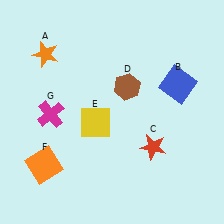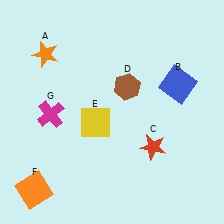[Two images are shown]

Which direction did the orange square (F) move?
The orange square (F) moved down.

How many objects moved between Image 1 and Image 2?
1 object moved between the two images.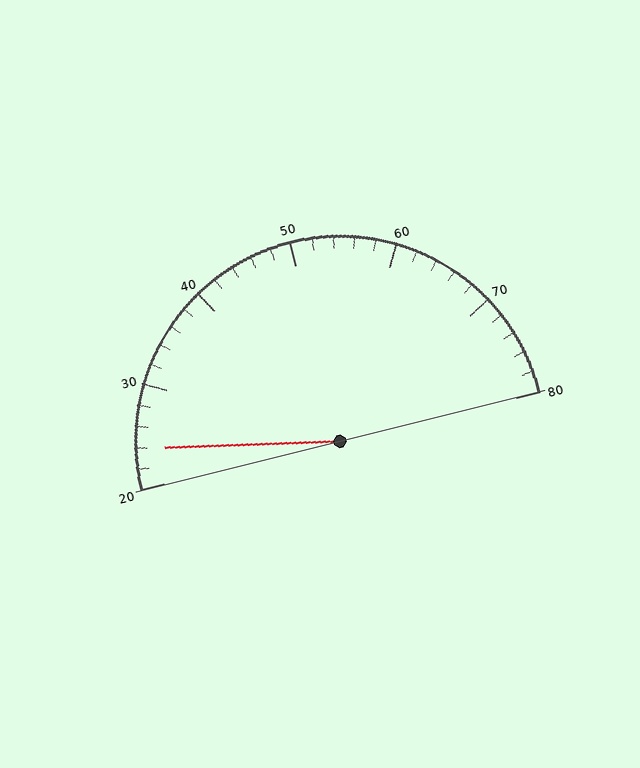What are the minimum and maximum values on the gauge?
The gauge ranges from 20 to 80.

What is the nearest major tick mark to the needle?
The nearest major tick mark is 20.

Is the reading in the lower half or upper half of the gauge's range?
The reading is in the lower half of the range (20 to 80).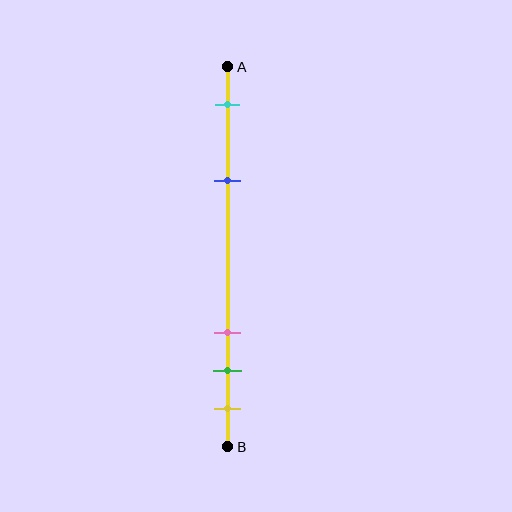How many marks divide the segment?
There are 5 marks dividing the segment.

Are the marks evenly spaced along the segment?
No, the marks are not evenly spaced.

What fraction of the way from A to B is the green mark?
The green mark is approximately 80% (0.8) of the way from A to B.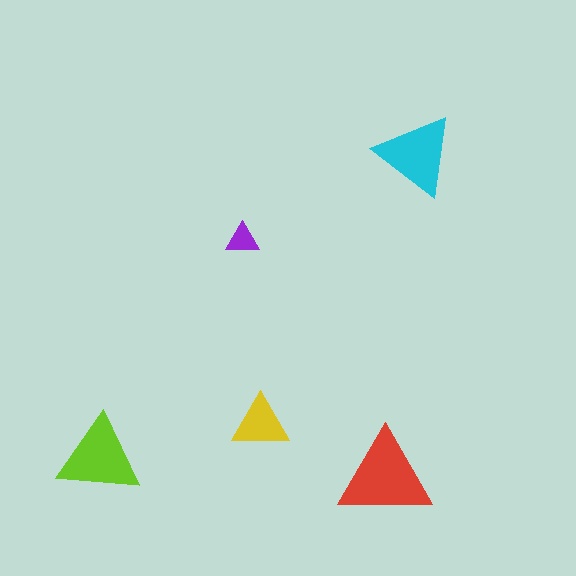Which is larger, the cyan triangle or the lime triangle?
The lime one.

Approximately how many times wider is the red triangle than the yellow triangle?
About 1.5 times wider.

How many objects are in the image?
There are 5 objects in the image.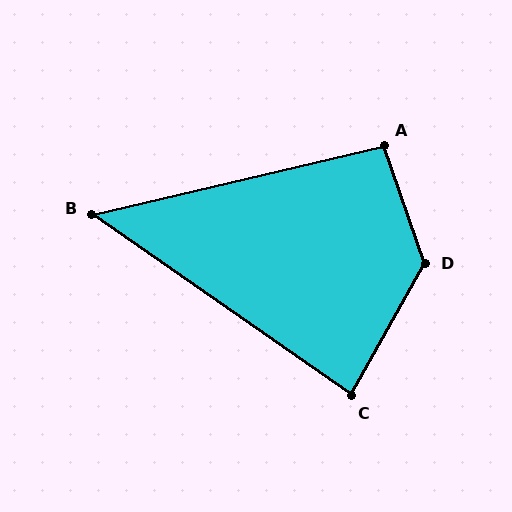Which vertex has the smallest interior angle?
B, at approximately 48 degrees.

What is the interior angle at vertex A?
Approximately 96 degrees (obtuse).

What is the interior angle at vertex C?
Approximately 84 degrees (acute).